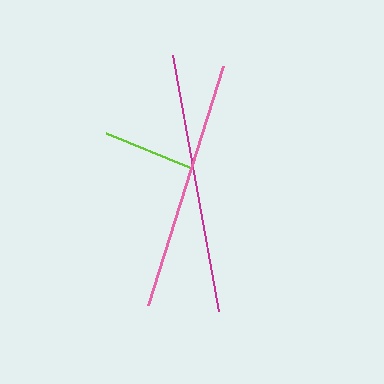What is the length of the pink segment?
The pink segment is approximately 251 pixels long.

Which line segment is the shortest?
The lime line is the shortest at approximately 89 pixels.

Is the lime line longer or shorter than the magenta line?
The magenta line is longer than the lime line.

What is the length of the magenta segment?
The magenta segment is approximately 261 pixels long.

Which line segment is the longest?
The magenta line is the longest at approximately 261 pixels.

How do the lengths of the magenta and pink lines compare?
The magenta and pink lines are approximately the same length.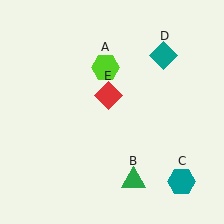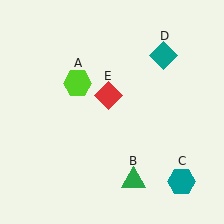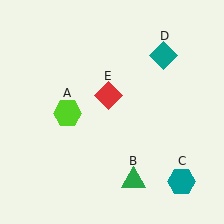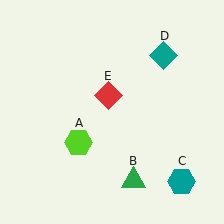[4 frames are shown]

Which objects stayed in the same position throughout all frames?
Green triangle (object B) and teal hexagon (object C) and teal diamond (object D) and red diamond (object E) remained stationary.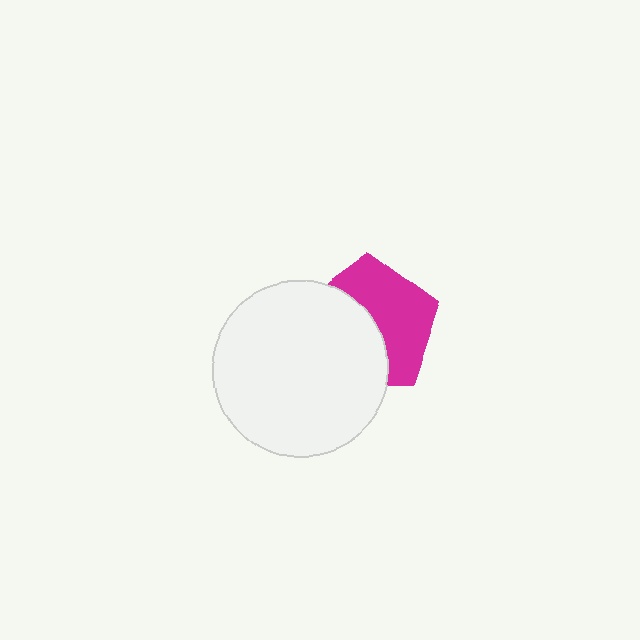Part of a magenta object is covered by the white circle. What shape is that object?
It is a pentagon.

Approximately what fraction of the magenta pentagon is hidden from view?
Roughly 49% of the magenta pentagon is hidden behind the white circle.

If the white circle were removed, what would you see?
You would see the complete magenta pentagon.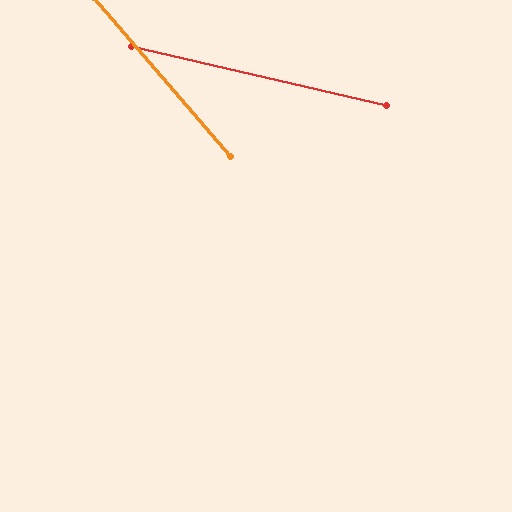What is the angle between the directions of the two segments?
Approximately 37 degrees.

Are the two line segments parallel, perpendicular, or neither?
Neither parallel nor perpendicular — they differ by about 37°.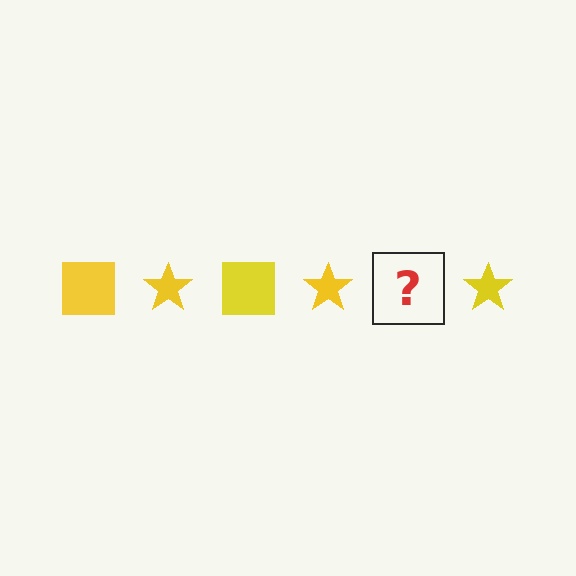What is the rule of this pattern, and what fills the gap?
The rule is that the pattern cycles through square, star shapes in yellow. The gap should be filled with a yellow square.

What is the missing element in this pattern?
The missing element is a yellow square.